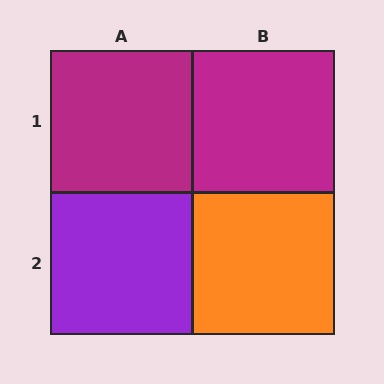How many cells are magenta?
2 cells are magenta.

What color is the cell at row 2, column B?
Orange.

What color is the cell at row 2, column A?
Purple.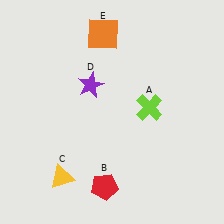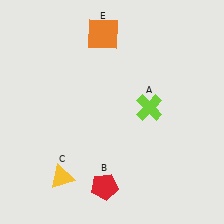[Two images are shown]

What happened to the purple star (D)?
The purple star (D) was removed in Image 2. It was in the top-left area of Image 1.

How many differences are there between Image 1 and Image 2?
There is 1 difference between the two images.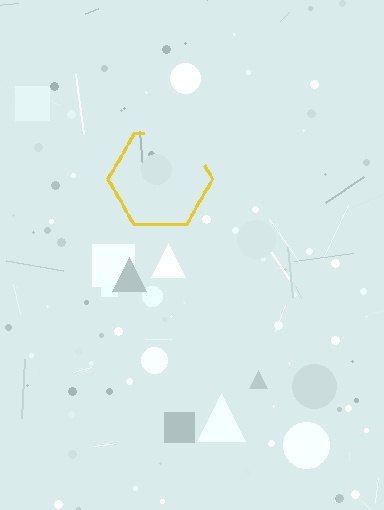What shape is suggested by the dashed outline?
The dashed outline suggests a hexagon.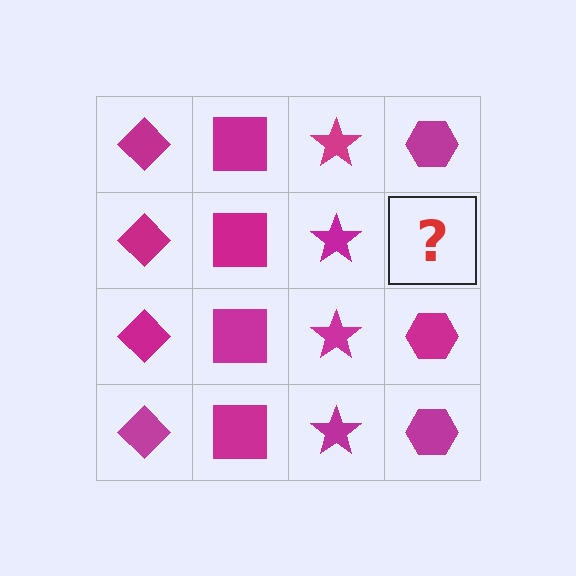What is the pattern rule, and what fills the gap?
The rule is that each column has a consistent shape. The gap should be filled with a magenta hexagon.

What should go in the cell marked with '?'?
The missing cell should contain a magenta hexagon.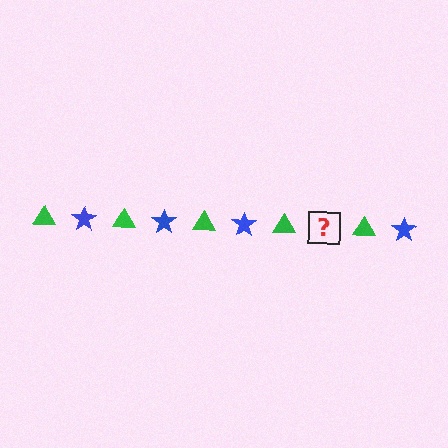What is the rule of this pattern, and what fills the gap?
The rule is that the pattern alternates between green triangle and blue star. The gap should be filled with a blue star.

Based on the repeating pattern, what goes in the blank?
The blank should be a blue star.